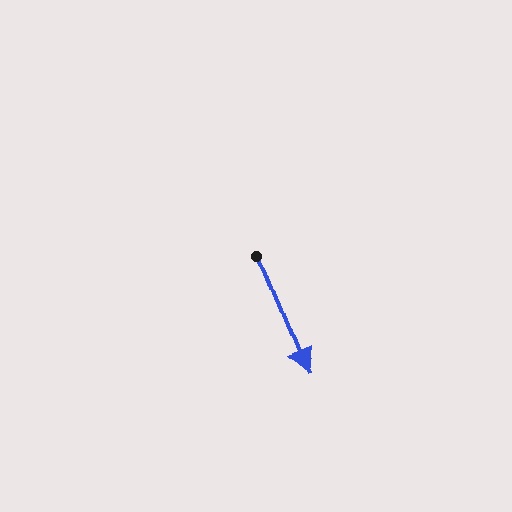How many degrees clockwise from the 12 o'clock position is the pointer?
Approximately 158 degrees.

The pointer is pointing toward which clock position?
Roughly 5 o'clock.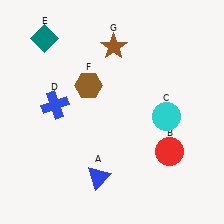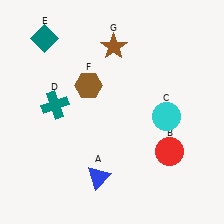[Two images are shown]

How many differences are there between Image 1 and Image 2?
There is 1 difference between the two images.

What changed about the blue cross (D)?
In Image 1, D is blue. In Image 2, it changed to teal.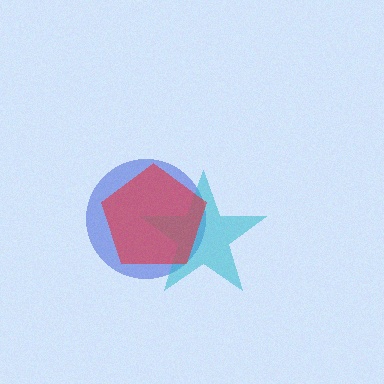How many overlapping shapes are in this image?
There are 3 overlapping shapes in the image.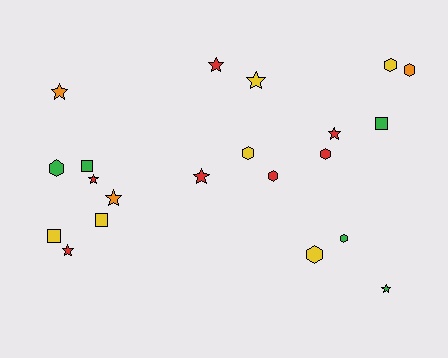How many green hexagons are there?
There are 2 green hexagons.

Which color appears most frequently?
Red, with 7 objects.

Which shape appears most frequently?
Star, with 9 objects.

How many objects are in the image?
There are 21 objects.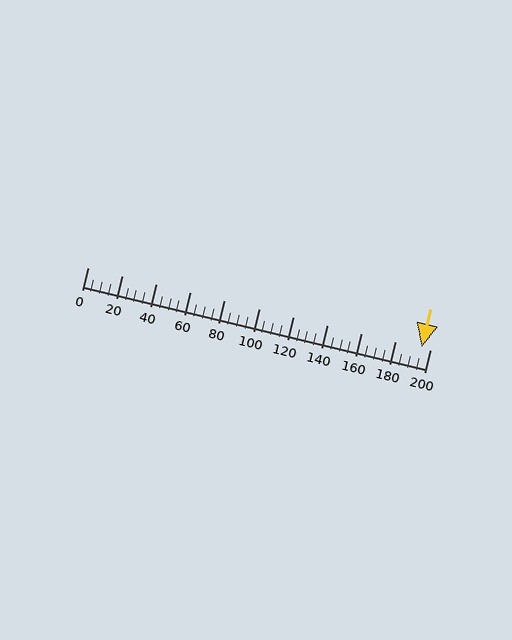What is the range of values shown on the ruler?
The ruler shows values from 0 to 200.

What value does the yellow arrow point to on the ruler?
The yellow arrow points to approximately 195.